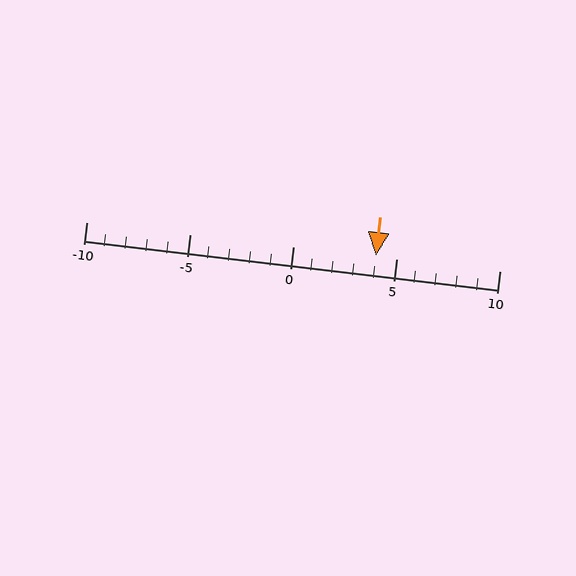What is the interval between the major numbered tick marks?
The major tick marks are spaced 5 units apart.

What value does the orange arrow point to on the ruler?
The orange arrow points to approximately 4.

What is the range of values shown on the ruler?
The ruler shows values from -10 to 10.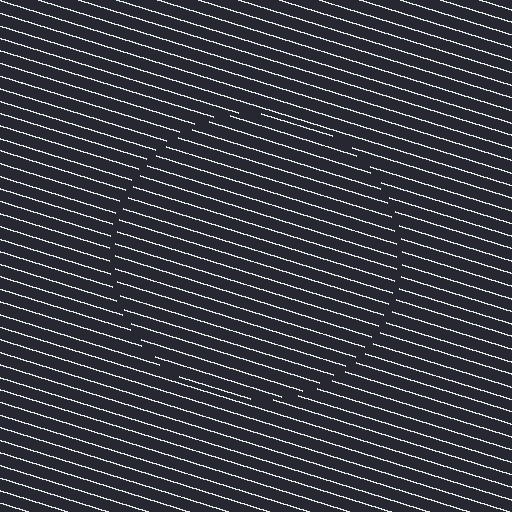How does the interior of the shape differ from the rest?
The interior of the shape contains the same grating, shifted by half a period — the contour is defined by the phase discontinuity where line-ends from the inner and outer gratings abut.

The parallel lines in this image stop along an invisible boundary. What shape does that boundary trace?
An illusory circle. The interior of the shape contains the same grating, shifted by half a period — the contour is defined by the phase discontinuity where line-ends from the inner and outer gratings abut.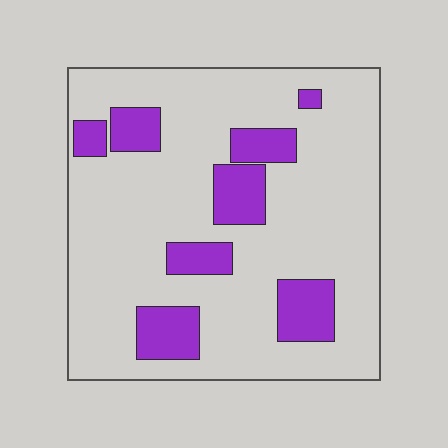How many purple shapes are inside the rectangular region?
8.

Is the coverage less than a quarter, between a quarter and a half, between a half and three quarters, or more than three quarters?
Less than a quarter.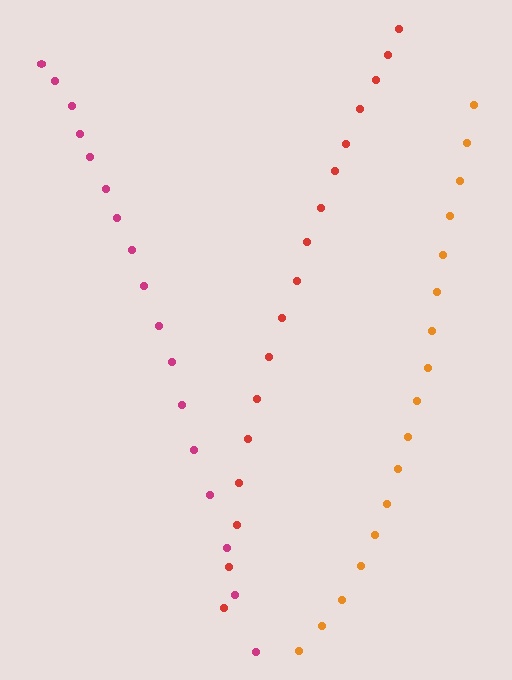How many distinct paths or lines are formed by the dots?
There are 3 distinct paths.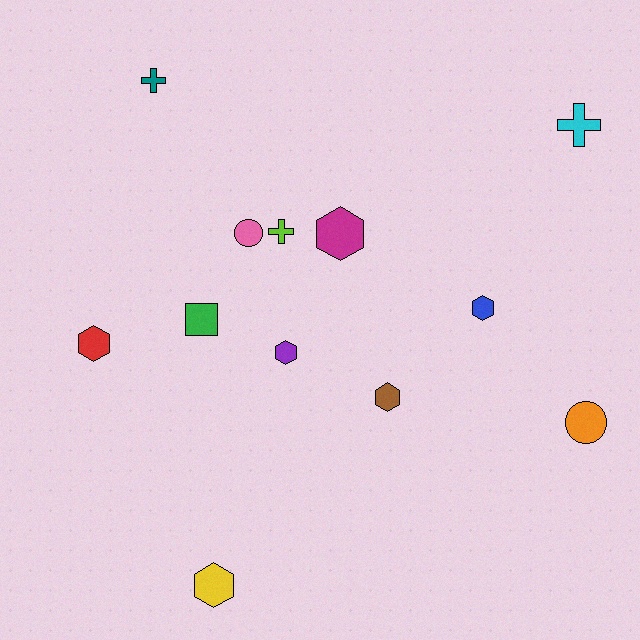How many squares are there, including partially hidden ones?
There is 1 square.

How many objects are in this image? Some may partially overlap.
There are 12 objects.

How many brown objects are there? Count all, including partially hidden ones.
There is 1 brown object.